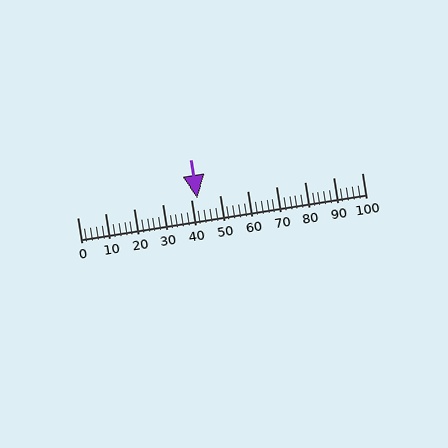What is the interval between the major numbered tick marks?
The major tick marks are spaced 10 units apart.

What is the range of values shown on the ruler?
The ruler shows values from 0 to 100.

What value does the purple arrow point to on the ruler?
The purple arrow points to approximately 42.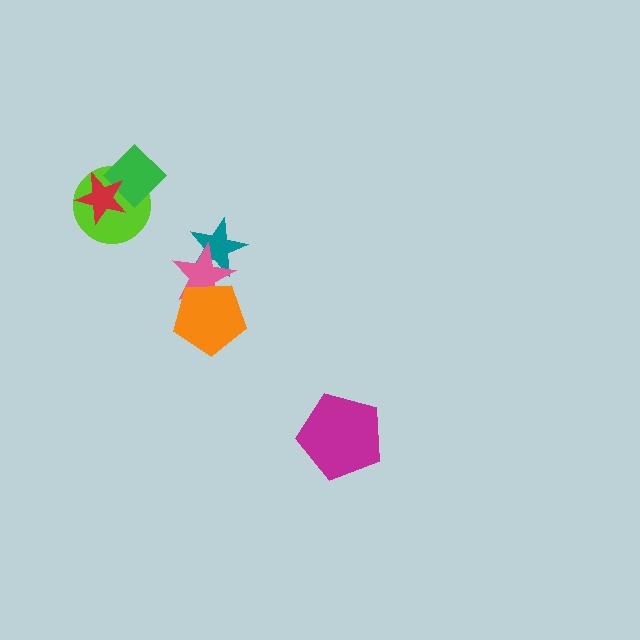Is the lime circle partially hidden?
Yes, it is partially covered by another shape.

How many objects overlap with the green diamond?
2 objects overlap with the green diamond.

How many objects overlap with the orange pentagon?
1 object overlaps with the orange pentagon.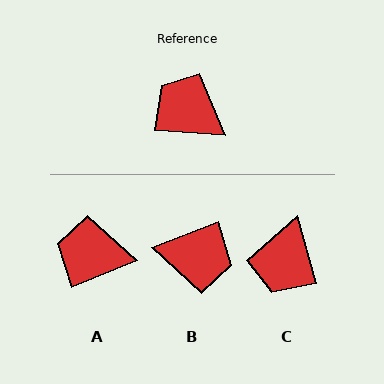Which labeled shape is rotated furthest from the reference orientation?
B, about 155 degrees away.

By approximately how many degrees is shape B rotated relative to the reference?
Approximately 155 degrees clockwise.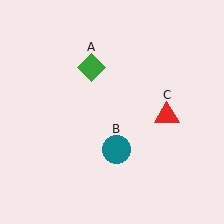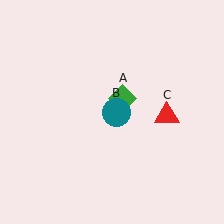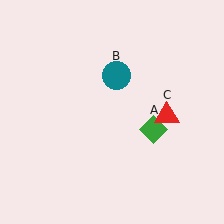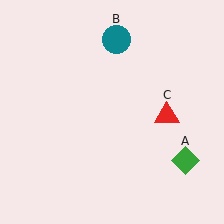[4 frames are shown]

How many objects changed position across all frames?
2 objects changed position: green diamond (object A), teal circle (object B).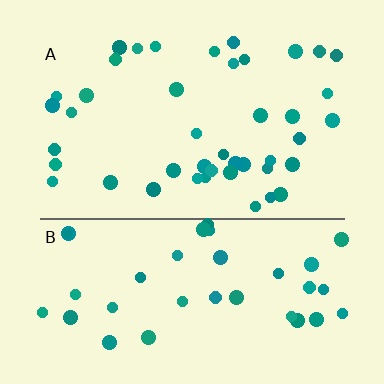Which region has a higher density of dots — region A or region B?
A (the top).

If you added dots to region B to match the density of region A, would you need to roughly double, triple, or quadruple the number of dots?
Approximately double.